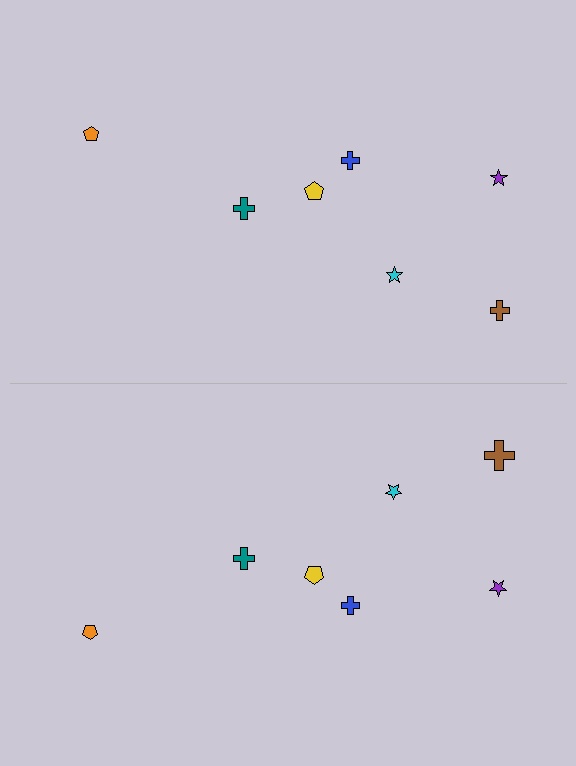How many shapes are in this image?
There are 14 shapes in this image.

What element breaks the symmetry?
The brown cross on the bottom side has a different size than its mirror counterpart.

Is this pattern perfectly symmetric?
No, the pattern is not perfectly symmetric. The brown cross on the bottom side has a different size than its mirror counterpart.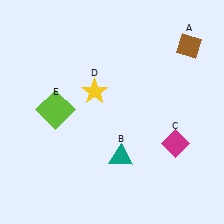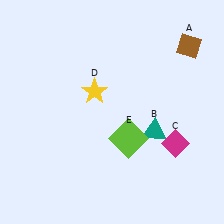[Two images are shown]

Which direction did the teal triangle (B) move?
The teal triangle (B) moved right.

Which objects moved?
The objects that moved are: the teal triangle (B), the lime square (E).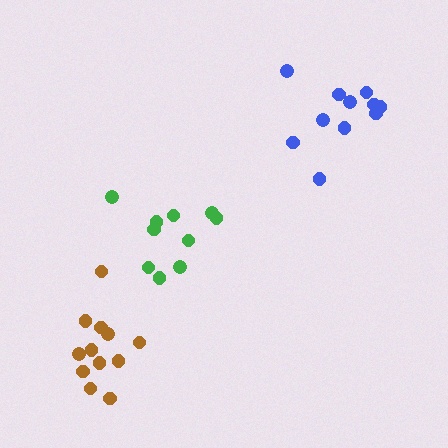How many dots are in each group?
Group 1: 10 dots, Group 2: 11 dots, Group 3: 12 dots (33 total).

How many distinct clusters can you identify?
There are 3 distinct clusters.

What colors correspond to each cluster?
The clusters are colored: green, blue, brown.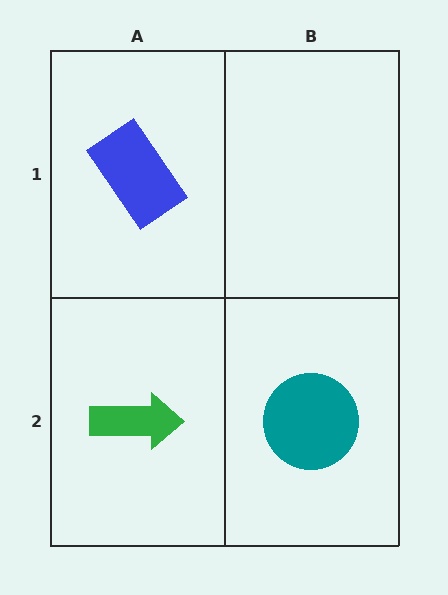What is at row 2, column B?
A teal circle.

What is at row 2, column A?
A green arrow.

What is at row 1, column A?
A blue rectangle.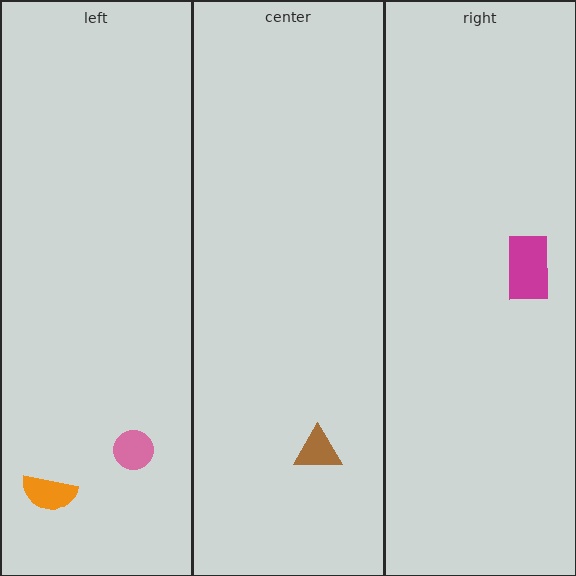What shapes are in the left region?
The orange semicircle, the pink circle.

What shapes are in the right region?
The magenta rectangle.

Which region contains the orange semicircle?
The left region.